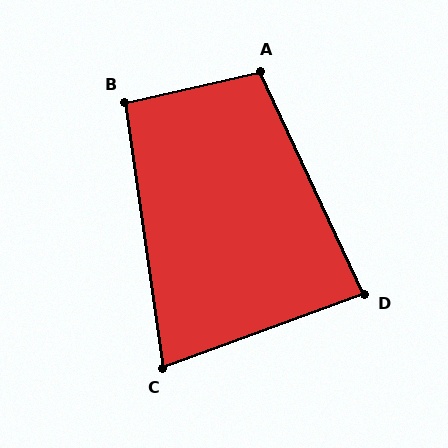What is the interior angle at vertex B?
Approximately 95 degrees (approximately right).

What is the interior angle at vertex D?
Approximately 85 degrees (approximately right).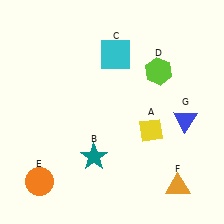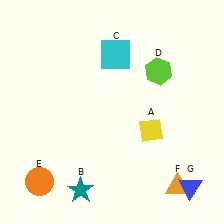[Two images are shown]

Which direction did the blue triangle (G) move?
The blue triangle (G) moved down.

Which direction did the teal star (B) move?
The teal star (B) moved down.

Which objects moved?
The objects that moved are: the teal star (B), the blue triangle (G).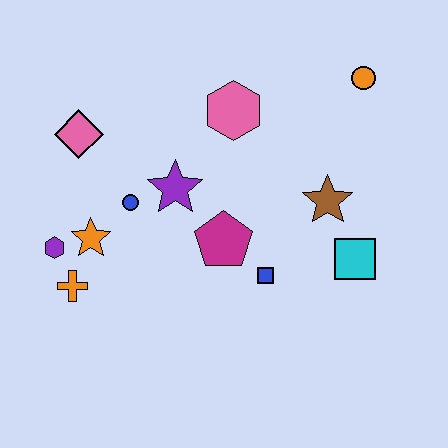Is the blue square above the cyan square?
No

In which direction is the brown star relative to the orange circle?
The brown star is below the orange circle.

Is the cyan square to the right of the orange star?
Yes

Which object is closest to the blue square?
The magenta pentagon is closest to the blue square.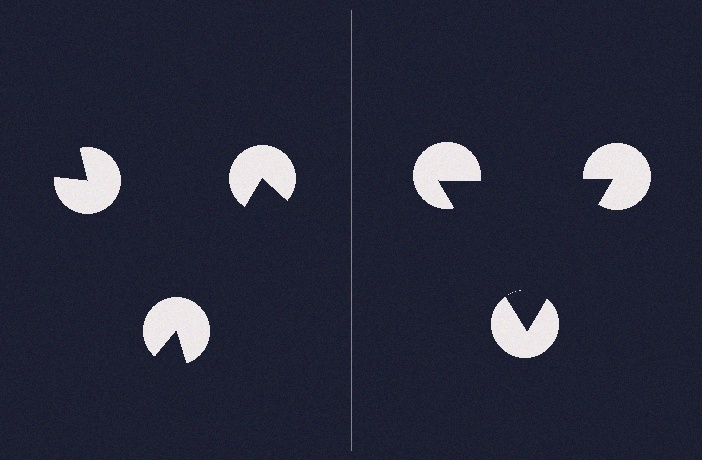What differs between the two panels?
The pac-man discs are positioned identically on both sides; only the wedge orientations differ. On the right they align to a triangle; on the left they are misaligned.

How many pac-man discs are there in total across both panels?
6 — 3 on each side.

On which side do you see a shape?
An illusory triangle appears on the right side. On the left side the wedge cuts are rotated, so no coherent shape forms.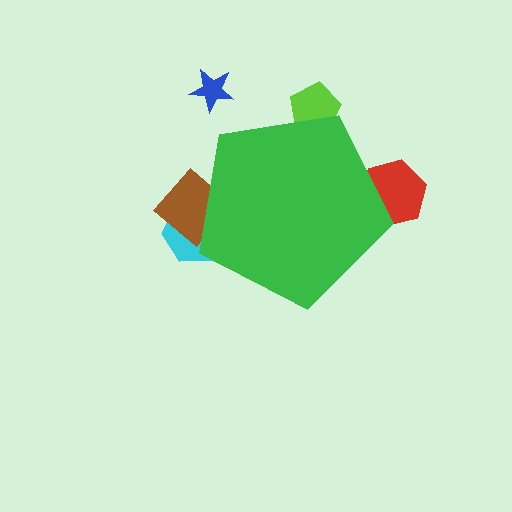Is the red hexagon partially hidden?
Yes, the red hexagon is partially hidden behind the green pentagon.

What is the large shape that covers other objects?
A green pentagon.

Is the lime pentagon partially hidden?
Yes, the lime pentagon is partially hidden behind the green pentagon.